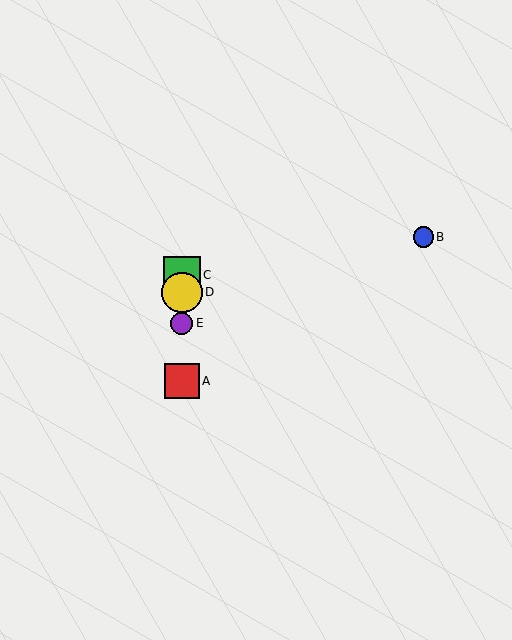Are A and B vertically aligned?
No, A is at x≈182 and B is at x≈423.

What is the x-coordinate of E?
Object E is at x≈182.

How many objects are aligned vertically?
4 objects (A, C, D, E) are aligned vertically.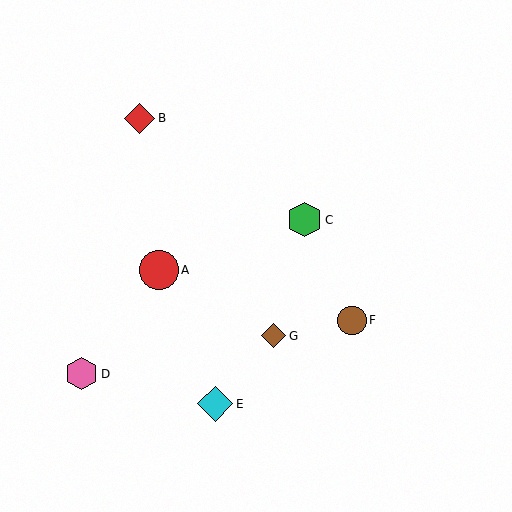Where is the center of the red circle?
The center of the red circle is at (159, 270).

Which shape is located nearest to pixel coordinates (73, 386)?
The pink hexagon (labeled D) at (82, 374) is nearest to that location.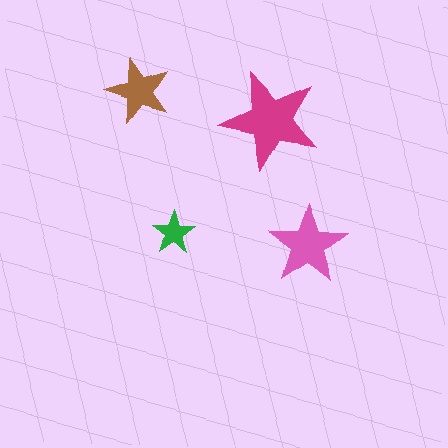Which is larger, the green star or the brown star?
The brown one.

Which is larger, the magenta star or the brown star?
The magenta one.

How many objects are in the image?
There are 4 objects in the image.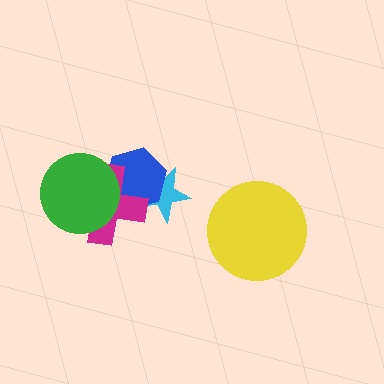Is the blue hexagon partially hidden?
Yes, it is partially covered by another shape.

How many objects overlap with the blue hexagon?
3 objects overlap with the blue hexagon.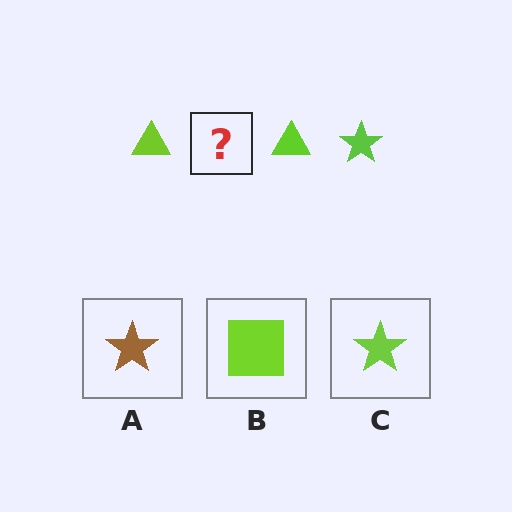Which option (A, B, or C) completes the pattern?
C.